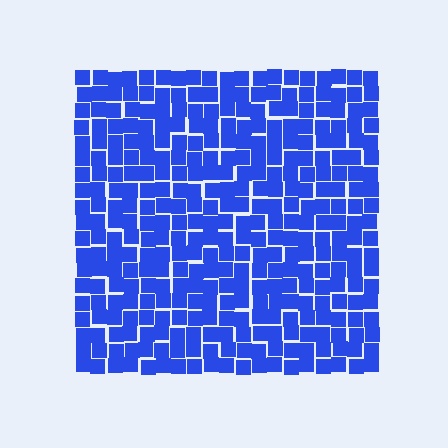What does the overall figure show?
The overall figure shows a square.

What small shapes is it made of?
It is made of small squares.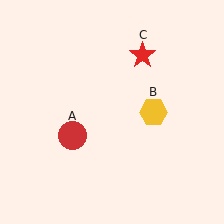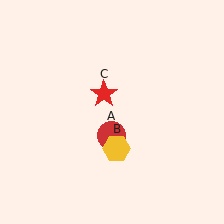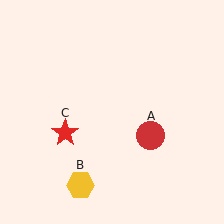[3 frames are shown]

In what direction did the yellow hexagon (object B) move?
The yellow hexagon (object B) moved down and to the left.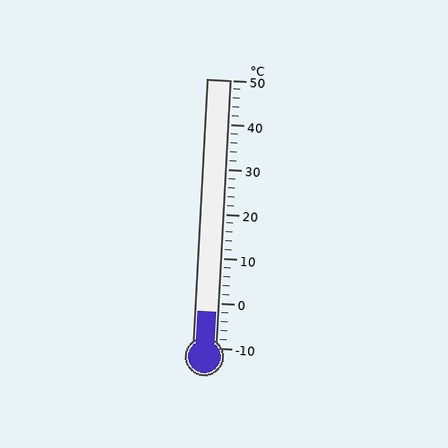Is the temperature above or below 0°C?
The temperature is below 0°C.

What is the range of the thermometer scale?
The thermometer scale ranges from -10°C to 50°C.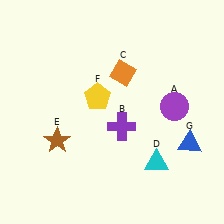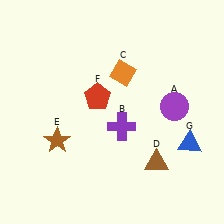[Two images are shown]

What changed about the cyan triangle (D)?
In Image 1, D is cyan. In Image 2, it changed to brown.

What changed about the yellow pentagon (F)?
In Image 1, F is yellow. In Image 2, it changed to red.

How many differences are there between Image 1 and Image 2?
There are 2 differences between the two images.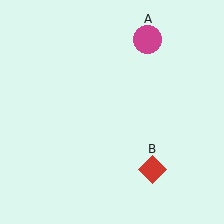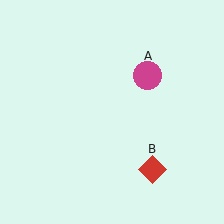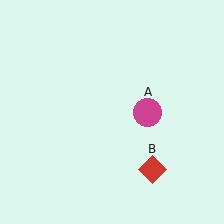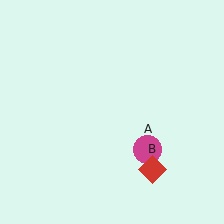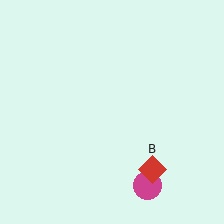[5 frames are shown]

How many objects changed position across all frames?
1 object changed position: magenta circle (object A).